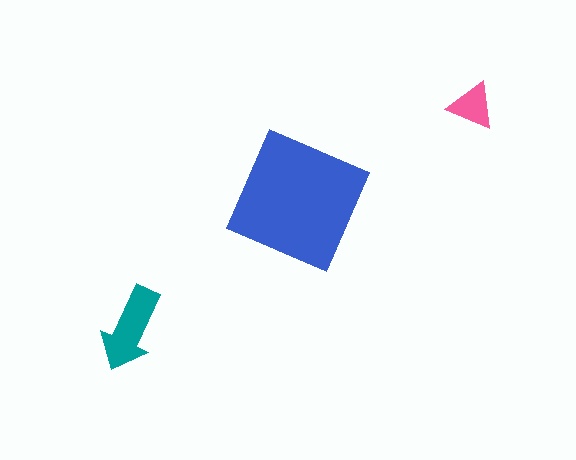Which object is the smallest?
The pink triangle.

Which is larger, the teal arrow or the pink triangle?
The teal arrow.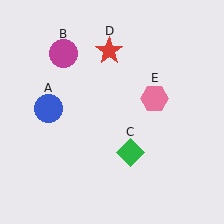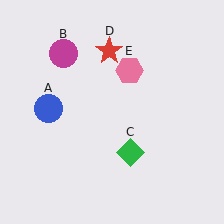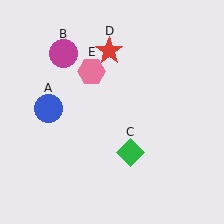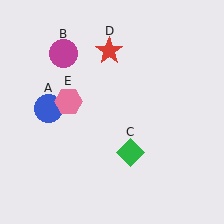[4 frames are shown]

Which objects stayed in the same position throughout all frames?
Blue circle (object A) and magenta circle (object B) and green diamond (object C) and red star (object D) remained stationary.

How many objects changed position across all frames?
1 object changed position: pink hexagon (object E).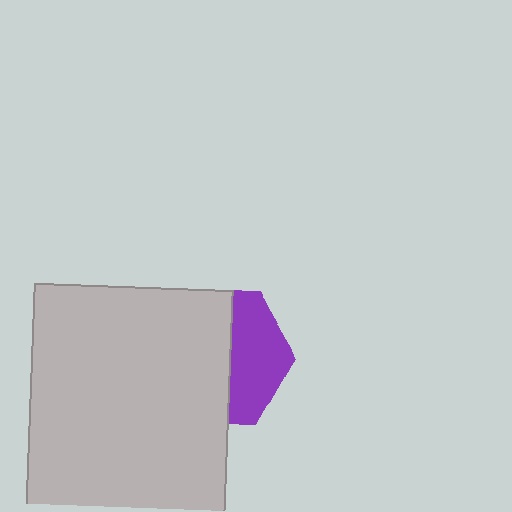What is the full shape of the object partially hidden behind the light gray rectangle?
The partially hidden object is a purple hexagon.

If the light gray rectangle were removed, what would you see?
You would see the complete purple hexagon.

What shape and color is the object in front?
The object in front is a light gray rectangle.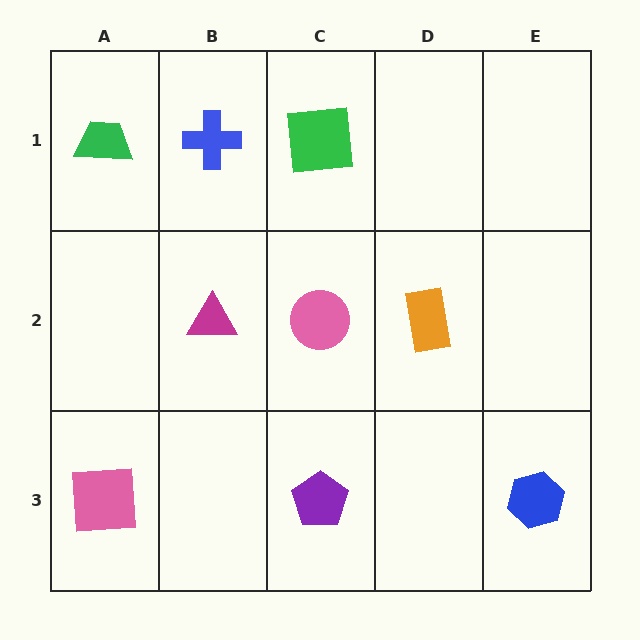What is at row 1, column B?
A blue cross.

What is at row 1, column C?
A green square.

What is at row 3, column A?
A pink square.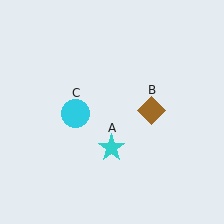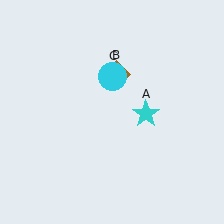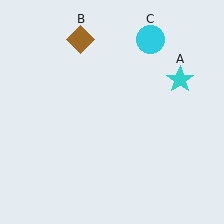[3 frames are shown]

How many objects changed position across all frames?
3 objects changed position: cyan star (object A), brown diamond (object B), cyan circle (object C).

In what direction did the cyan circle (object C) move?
The cyan circle (object C) moved up and to the right.